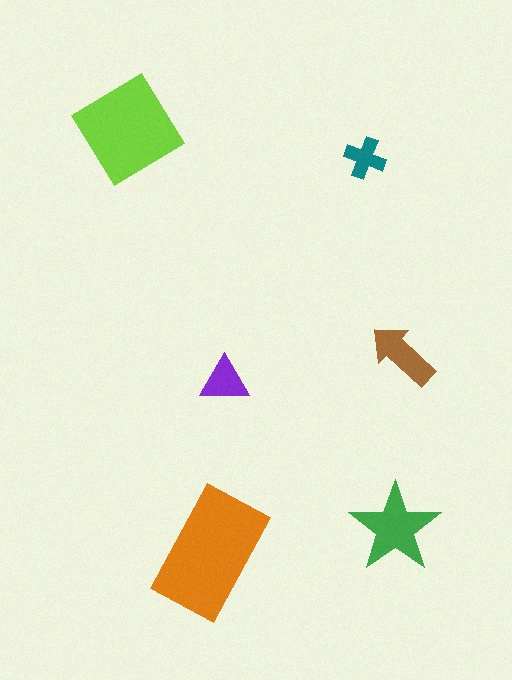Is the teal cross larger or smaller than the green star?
Smaller.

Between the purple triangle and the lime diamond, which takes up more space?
The lime diamond.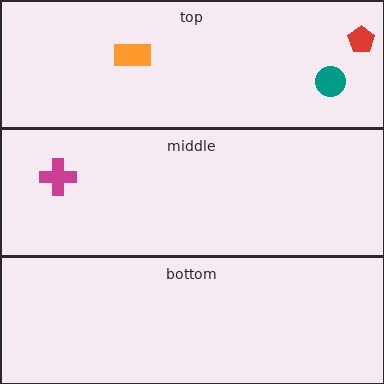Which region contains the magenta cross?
The middle region.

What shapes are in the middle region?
The magenta cross.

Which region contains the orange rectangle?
The top region.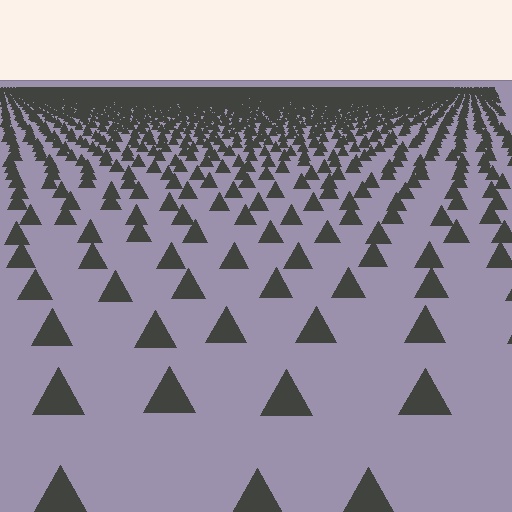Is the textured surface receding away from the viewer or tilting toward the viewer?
The surface is receding away from the viewer. Texture elements get smaller and denser toward the top.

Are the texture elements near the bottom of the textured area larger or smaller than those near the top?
Larger. Near the bottom, elements are closer to the viewer and appear at a bigger on-screen size.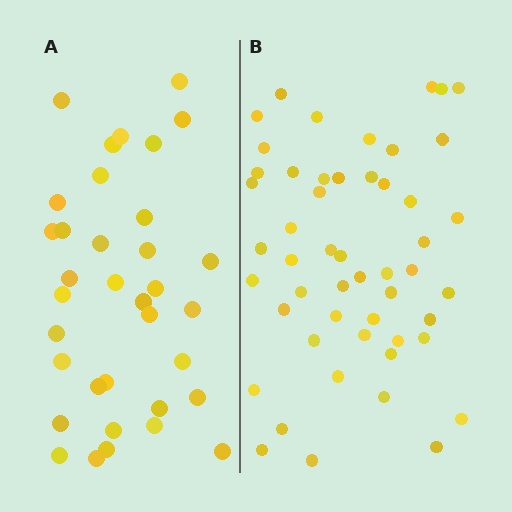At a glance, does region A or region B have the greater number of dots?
Region B (the right region) has more dots.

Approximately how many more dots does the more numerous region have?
Region B has approximately 15 more dots than region A.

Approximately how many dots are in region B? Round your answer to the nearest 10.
About 50 dots. (The exact count is 51, which rounds to 50.)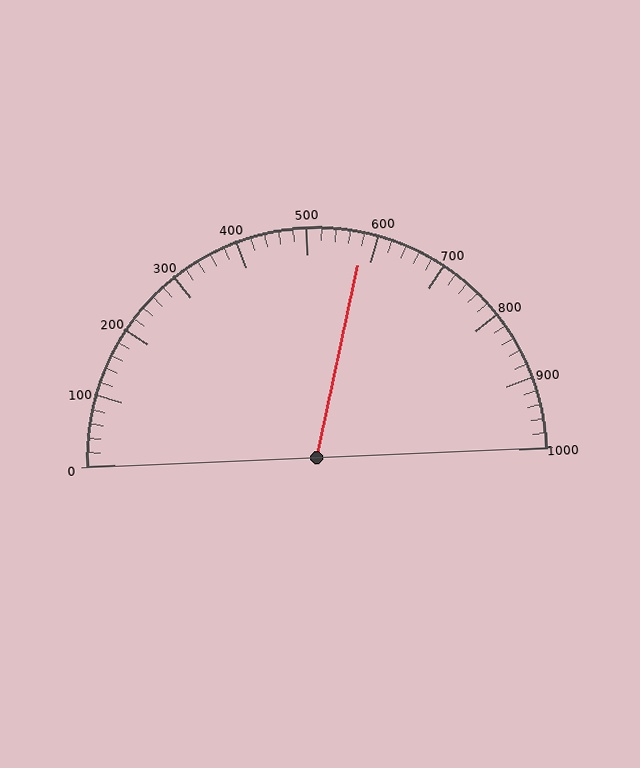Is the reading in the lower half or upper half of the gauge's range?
The reading is in the upper half of the range (0 to 1000).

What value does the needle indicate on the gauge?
The needle indicates approximately 580.